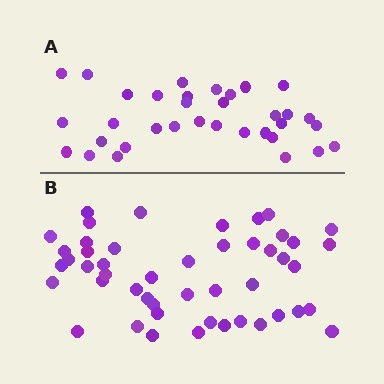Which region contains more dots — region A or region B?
Region B (the bottom region) has more dots.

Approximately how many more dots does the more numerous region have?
Region B has approximately 15 more dots than region A.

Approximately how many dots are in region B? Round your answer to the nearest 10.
About 50 dots. (The exact count is 48, which rounds to 50.)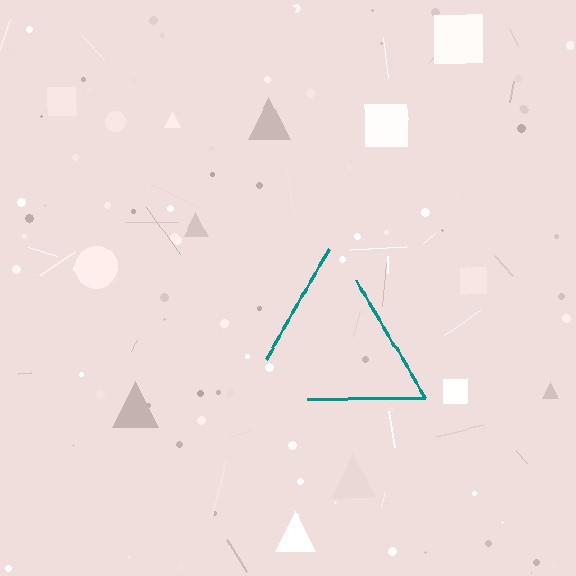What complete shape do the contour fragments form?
The contour fragments form a triangle.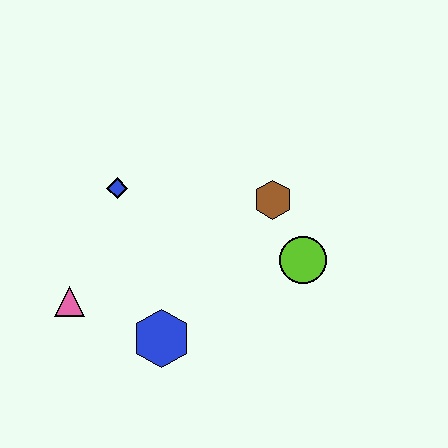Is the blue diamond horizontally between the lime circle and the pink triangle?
Yes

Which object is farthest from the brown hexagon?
The pink triangle is farthest from the brown hexagon.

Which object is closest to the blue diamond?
The pink triangle is closest to the blue diamond.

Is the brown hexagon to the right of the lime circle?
No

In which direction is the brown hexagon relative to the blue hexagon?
The brown hexagon is above the blue hexagon.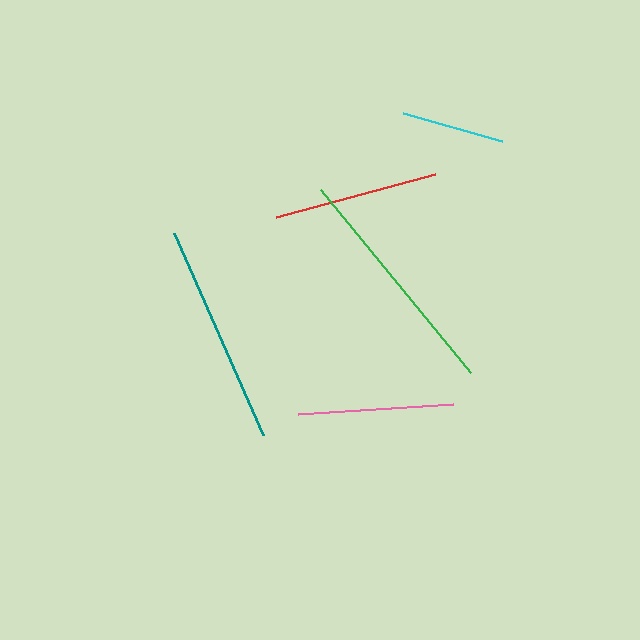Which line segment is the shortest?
The cyan line is the shortest at approximately 102 pixels.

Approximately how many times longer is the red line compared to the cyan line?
The red line is approximately 1.6 times the length of the cyan line.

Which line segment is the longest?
The green line is the longest at approximately 236 pixels.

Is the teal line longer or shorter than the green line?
The green line is longer than the teal line.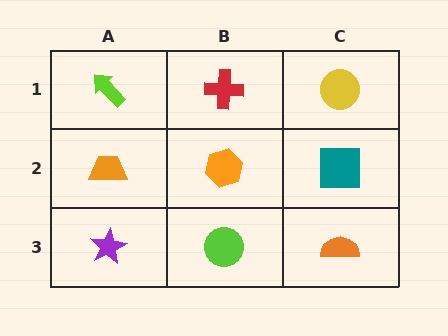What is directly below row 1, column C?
A teal square.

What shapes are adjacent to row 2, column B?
A red cross (row 1, column B), a lime circle (row 3, column B), an orange trapezoid (row 2, column A), a teal square (row 2, column C).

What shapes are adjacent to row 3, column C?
A teal square (row 2, column C), a lime circle (row 3, column B).